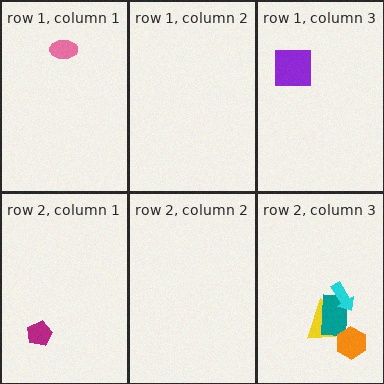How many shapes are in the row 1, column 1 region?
1.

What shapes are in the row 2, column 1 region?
The magenta pentagon.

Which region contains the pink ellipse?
The row 1, column 1 region.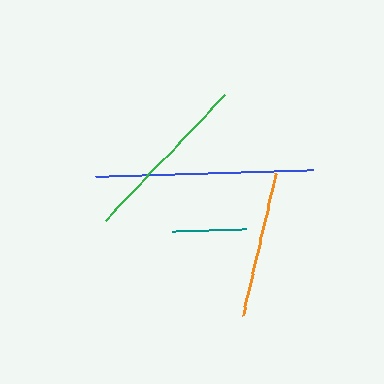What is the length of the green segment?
The green segment is approximately 173 pixels long.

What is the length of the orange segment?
The orange segment is approximately 145 pixels long.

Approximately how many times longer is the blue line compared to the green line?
The blue line is approximately 1.3 times the length of the green line.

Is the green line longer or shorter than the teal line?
The green line is longer than the teal line.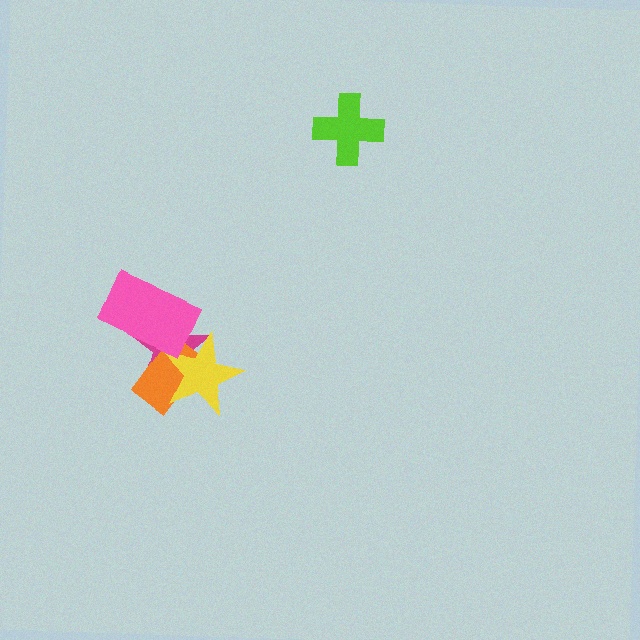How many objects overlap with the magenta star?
3 objects overlap with the magenta star.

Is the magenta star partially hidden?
Yes, it is partially covered by another shape.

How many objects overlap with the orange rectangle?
3 objects overlap with the orange rectangle.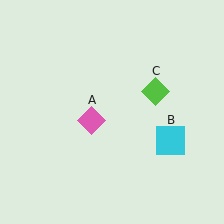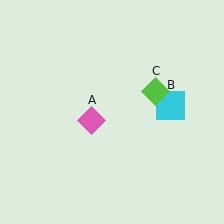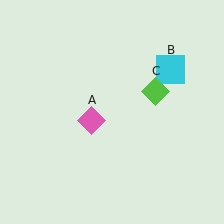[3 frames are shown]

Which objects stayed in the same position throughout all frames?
Pink diamond (object A) and lime diamond (object C) remained stationary.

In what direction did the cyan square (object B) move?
The cyan square (object B) moved up.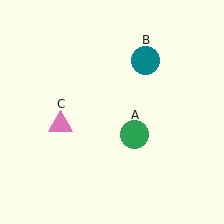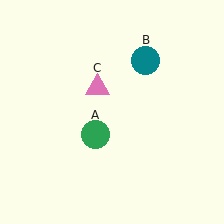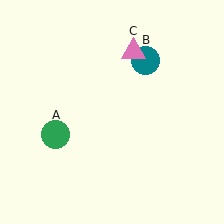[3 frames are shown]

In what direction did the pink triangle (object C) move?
The pink triangle (object C) moved up and to the right.